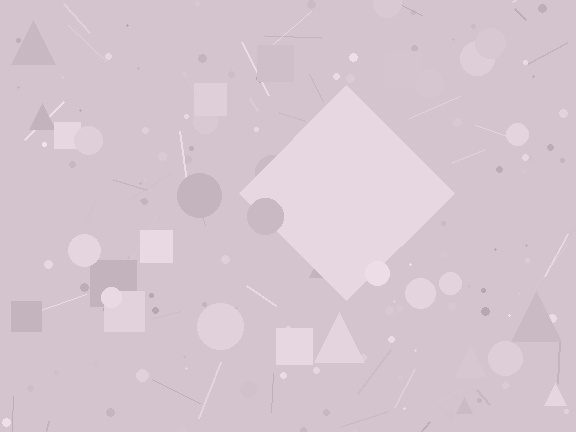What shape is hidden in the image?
A diamond is hidden in the image.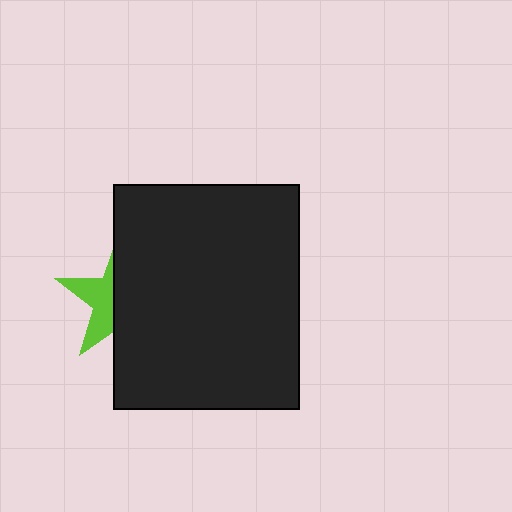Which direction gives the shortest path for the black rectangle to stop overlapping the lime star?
Moving right gives the shortest separation.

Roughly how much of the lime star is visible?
A small part of it is visible (roughly 40%).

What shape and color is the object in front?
The object in front is a black rectangle.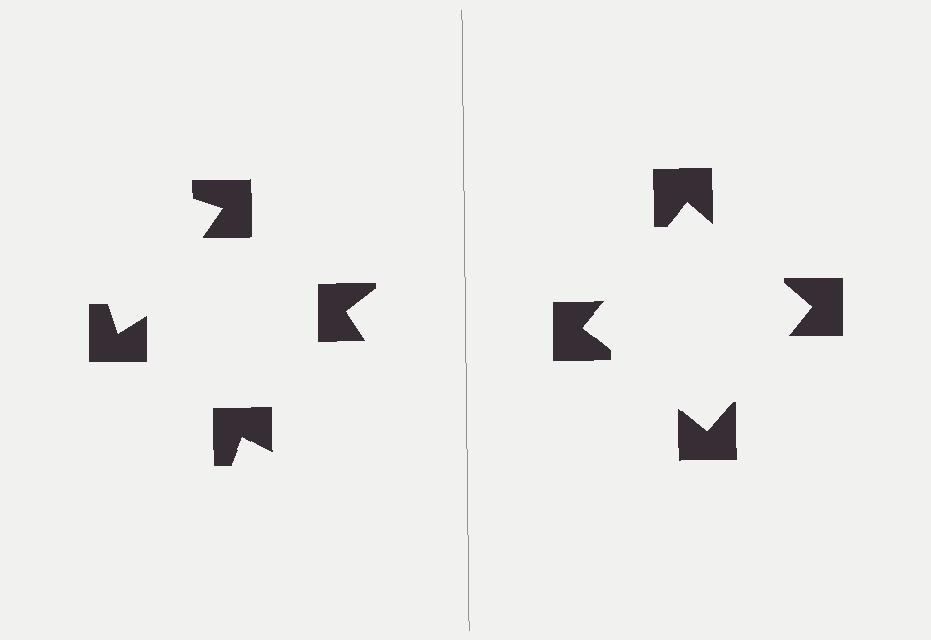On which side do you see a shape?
An illusory square appears on the right side. On the left side the wedge cuts are rotated, so no coherent shape forms.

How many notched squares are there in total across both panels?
8 — 4 on each side.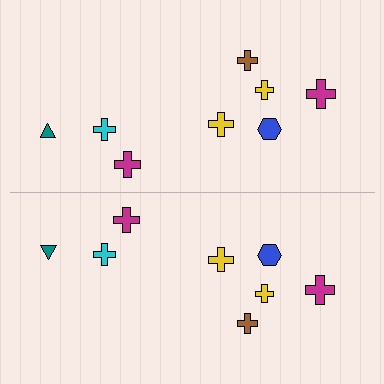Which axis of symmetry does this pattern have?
The pattern has a horizontal axis of symmetry running through the center of the image.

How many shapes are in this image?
There are 16 shapes in this image.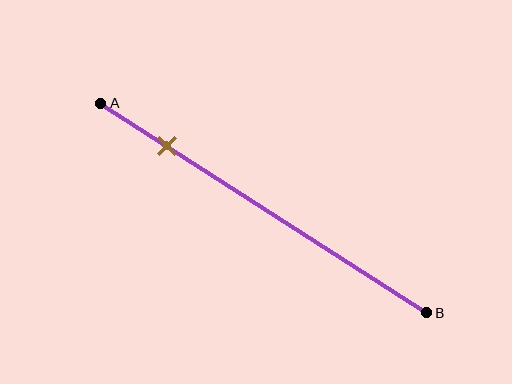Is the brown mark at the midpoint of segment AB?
No, the mark is at about 20% from A, not at the 50% midpoint.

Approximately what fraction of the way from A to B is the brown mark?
The brown mark is approximately 20% of the way from A to B.